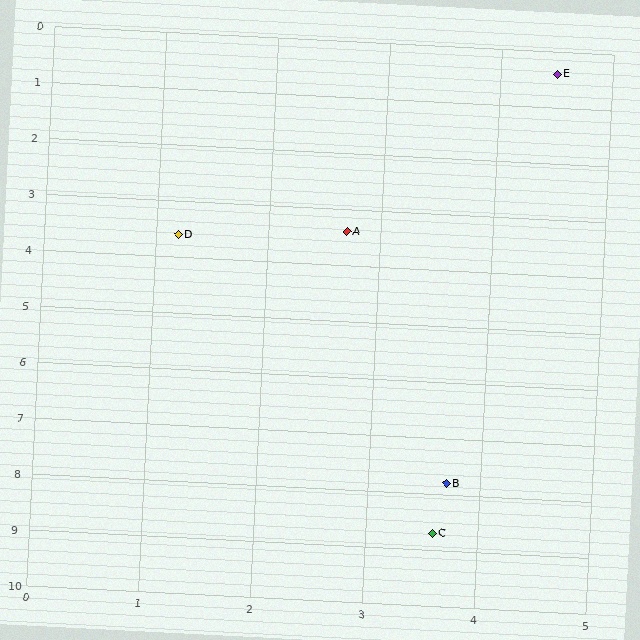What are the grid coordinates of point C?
Point C is at approximately (3.6, 8.7).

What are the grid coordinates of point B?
Point B is at approximately (3.7, 7.8).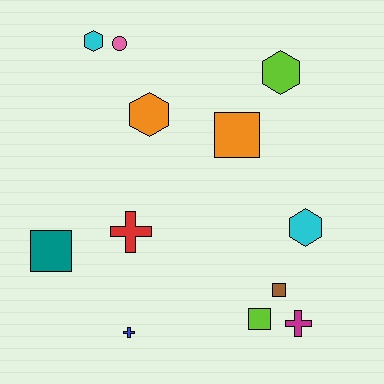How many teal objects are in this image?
There is 1 teal object.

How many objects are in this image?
There are 12 objects.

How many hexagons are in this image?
There are 4 hexagons.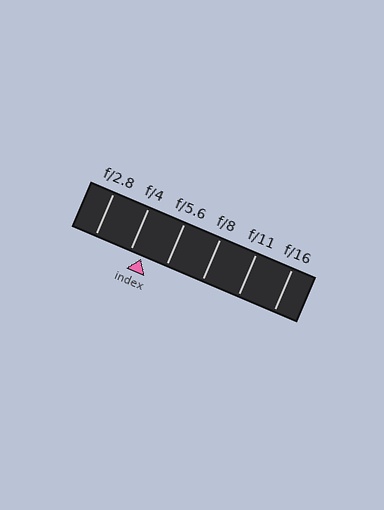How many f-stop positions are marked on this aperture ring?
There are 6 f-stop positions marked.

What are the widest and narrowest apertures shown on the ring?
The widest aperture shown is f/2.8 and the narrowest is f/16.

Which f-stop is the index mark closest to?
The index mark is closest to f/4.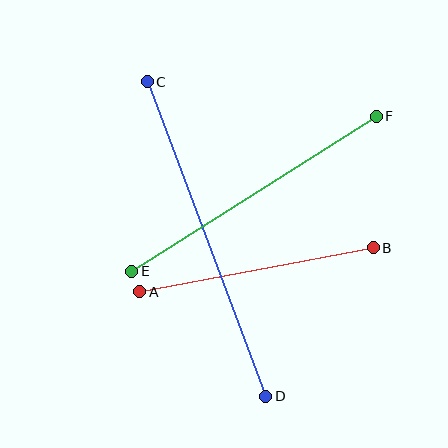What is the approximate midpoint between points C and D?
The midpoint is at approximately (207, 239) pixels.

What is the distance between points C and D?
The distance is approximately 336 pixels.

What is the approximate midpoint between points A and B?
The midpoint is at approximately (257, 270) pixels.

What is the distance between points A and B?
The distance is approximately 238 pixels.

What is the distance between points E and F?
The distance is approximately 290 pixels.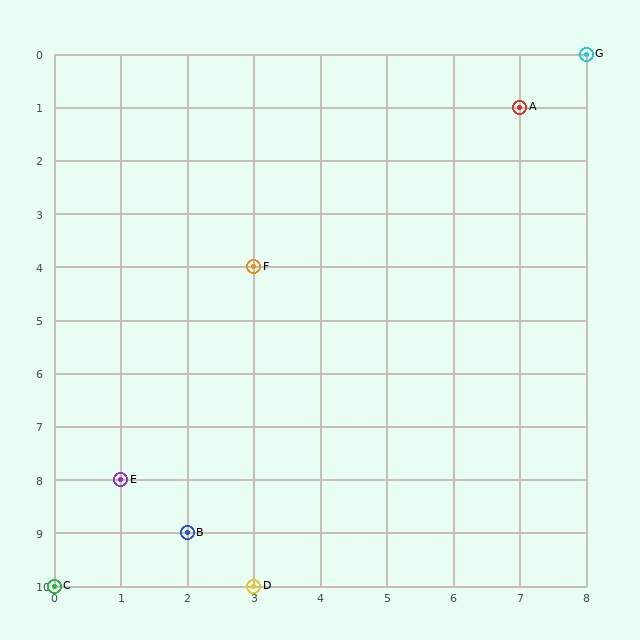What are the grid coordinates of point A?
Point A is at grid coordinates (7, 1).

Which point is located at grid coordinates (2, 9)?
Point B is at (2, 9).